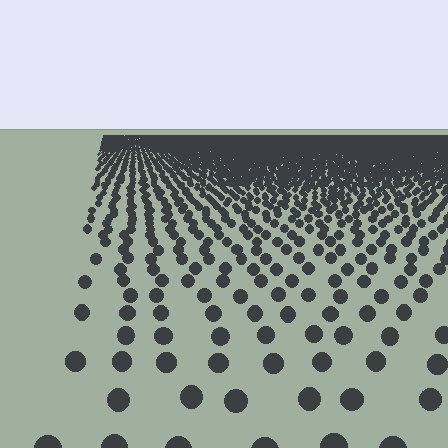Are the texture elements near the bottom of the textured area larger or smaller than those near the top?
Larger. Near the bottom, elements are closer to the viewer and appear at a bigger on-screen size.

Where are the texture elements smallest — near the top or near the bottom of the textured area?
Near the top.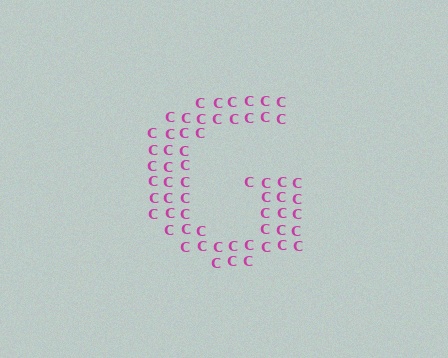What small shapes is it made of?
It is made of small letter C's.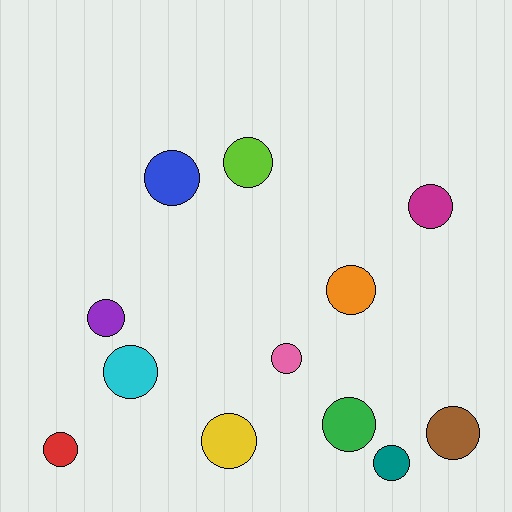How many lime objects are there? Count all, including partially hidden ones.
There is 1 lime object.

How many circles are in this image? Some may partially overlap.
There are 12 circles.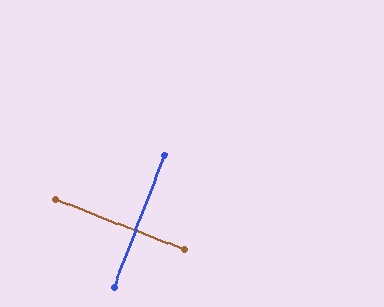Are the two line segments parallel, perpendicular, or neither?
Perpendicular — they meet at approximately 89°.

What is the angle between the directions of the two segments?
Approximately 89 degrees.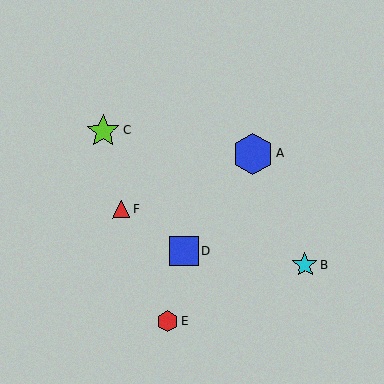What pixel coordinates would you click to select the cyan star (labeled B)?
Click at (305, 265) to select the cyan star B.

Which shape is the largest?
The blue hexagon (labeled A) is the largest.